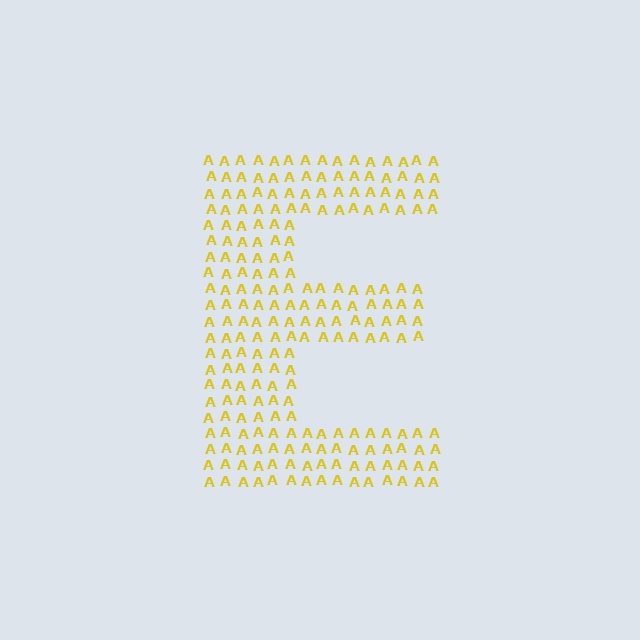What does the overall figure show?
The overall figure shows the letter E.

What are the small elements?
The small elements are letter A's.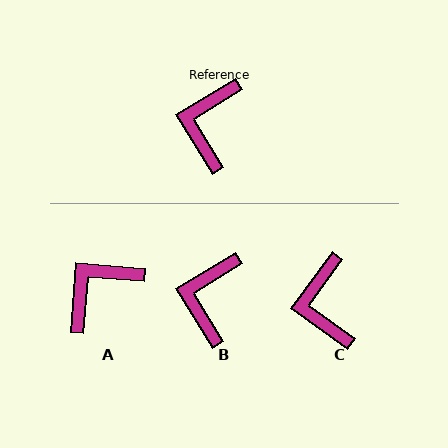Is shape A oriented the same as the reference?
No, it is off by about 36 degrees.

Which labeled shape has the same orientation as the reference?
B.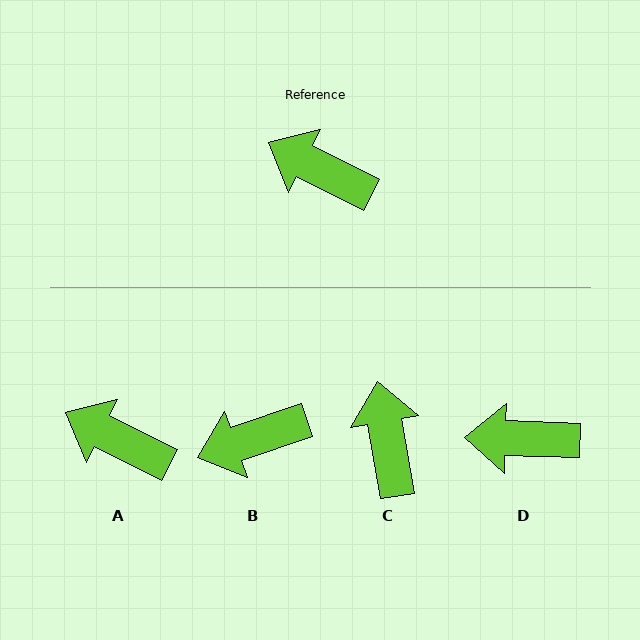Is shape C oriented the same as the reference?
No, it is off by about 54 degrees.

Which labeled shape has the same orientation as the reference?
A.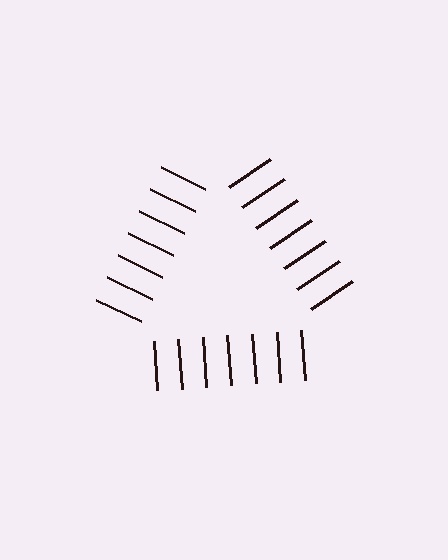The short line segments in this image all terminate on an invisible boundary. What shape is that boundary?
An illusory triangle — the line segments terminate on its edges but no continuous stroke is drawn.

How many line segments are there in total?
21 — 7 along each of the 3 edges.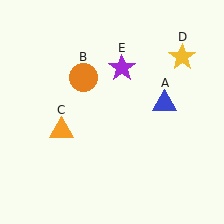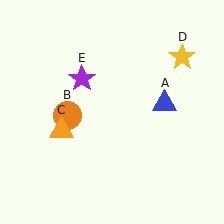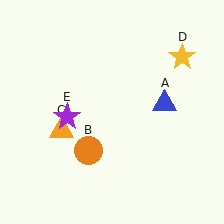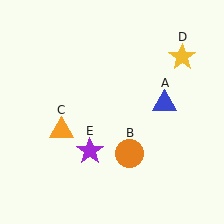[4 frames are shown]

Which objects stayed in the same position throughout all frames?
Blue triangle (object A) and orange triangle (object C) and yellow star (object D) remained stationary.